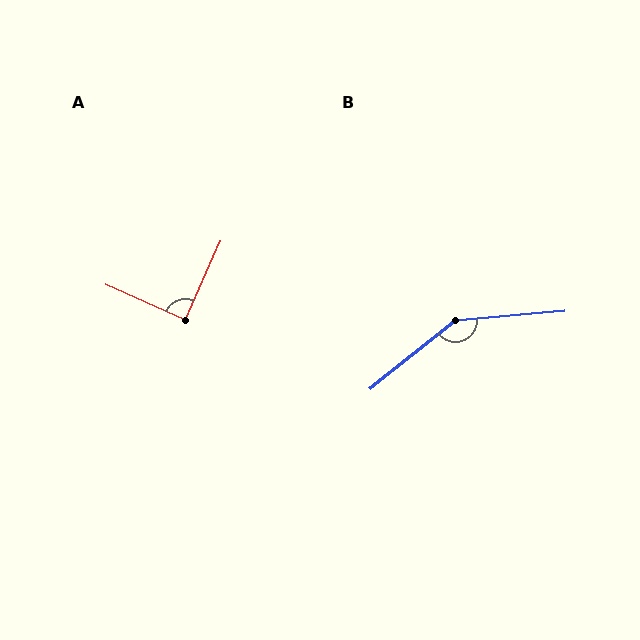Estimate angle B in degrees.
Approximately 146 degrees.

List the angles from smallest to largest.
A (90°), B (146°).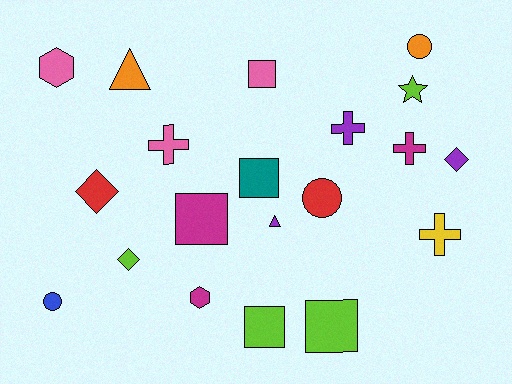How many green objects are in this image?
There are no green objects.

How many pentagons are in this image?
There are no pentagons.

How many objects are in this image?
There are 20 objects.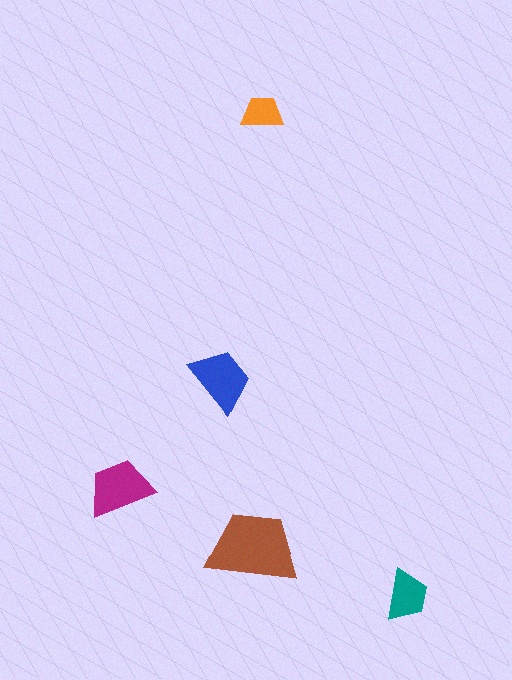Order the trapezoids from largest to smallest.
the brown one, the magenta one, the blue one, the teal one, the orange one.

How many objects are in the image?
There are 5 objects in the image.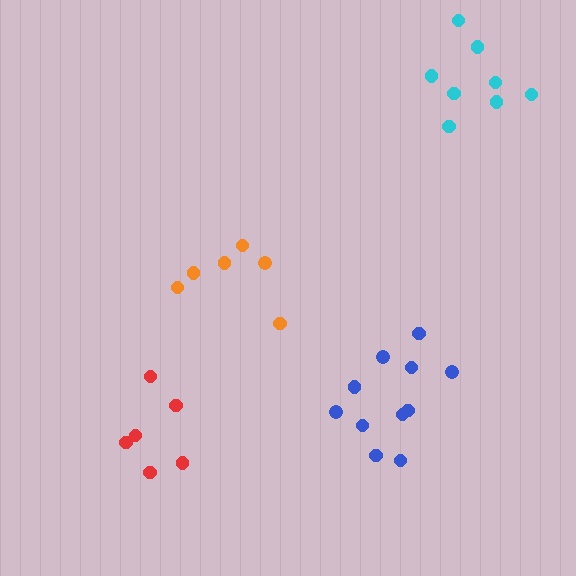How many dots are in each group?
Group 1: 8 dots, Group 2: 11 dots, Group 3: 6 dots, Group 4: 6 dots (31 total).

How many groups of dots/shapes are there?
There are 4 groups.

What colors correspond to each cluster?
The clusters are colored: cyan, blue, red, orange.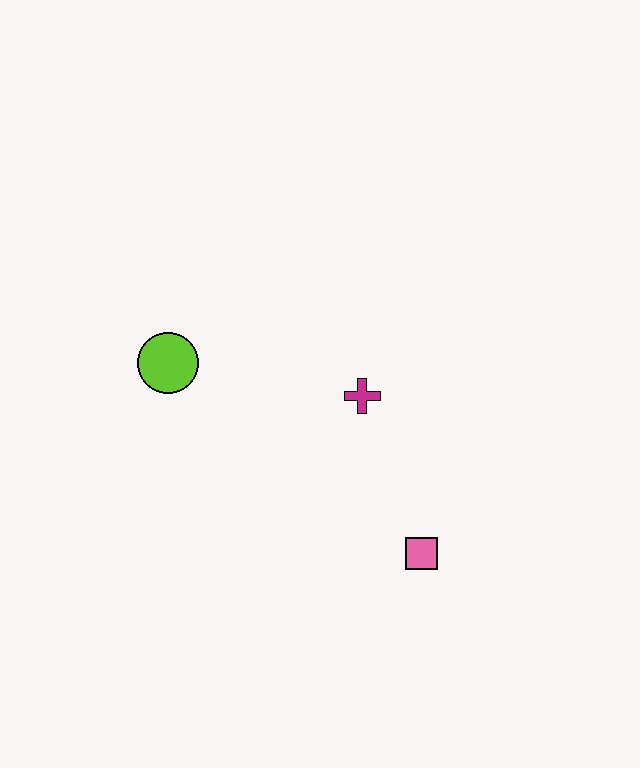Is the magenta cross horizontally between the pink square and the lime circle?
Yes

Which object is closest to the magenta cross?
The pink square is closest to the magenta cross.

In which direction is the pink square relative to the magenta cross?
The pink square is below the magenta cross.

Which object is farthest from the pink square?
The lime circle is farthest from the pink square.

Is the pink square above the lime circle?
No